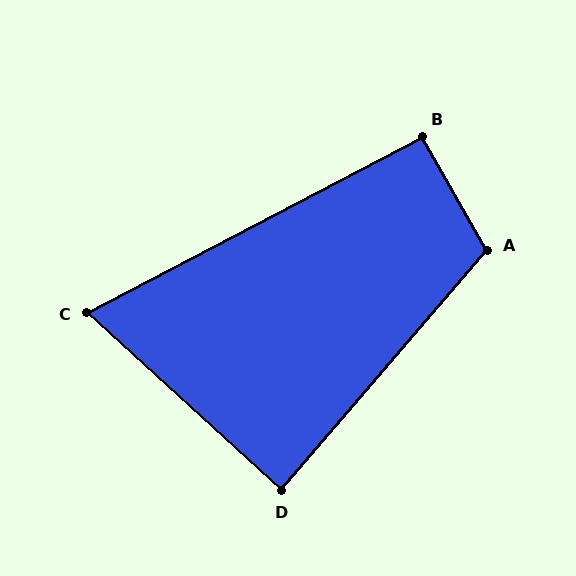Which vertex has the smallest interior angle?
C, at approximately 70 degrees.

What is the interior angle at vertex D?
Approximately 88 degrees (approximately right).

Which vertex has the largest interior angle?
A, at approximately 110 degrees.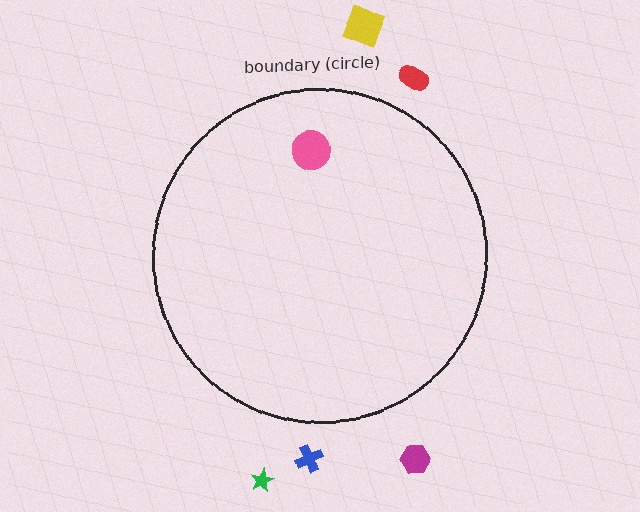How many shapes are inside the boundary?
1 inside, 5 outside.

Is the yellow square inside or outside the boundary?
Outside.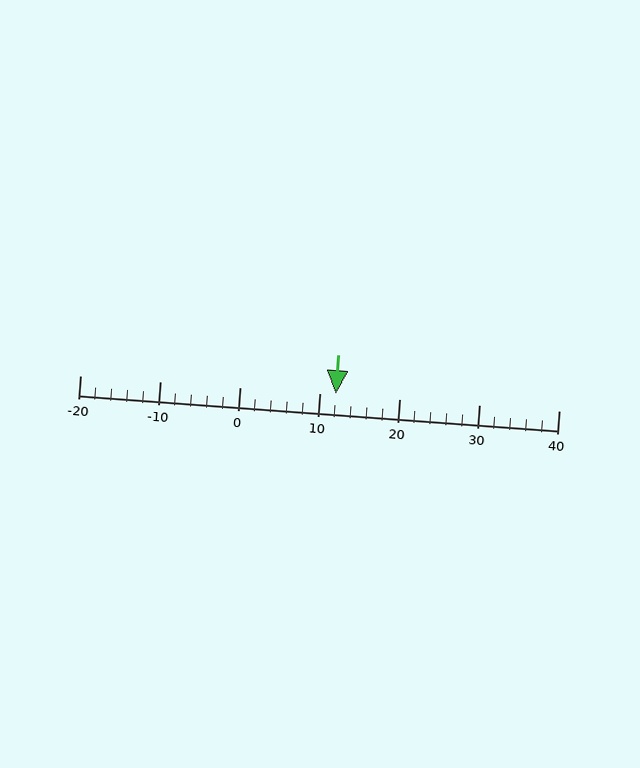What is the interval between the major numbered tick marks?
The major tick marks are spaced 10 units apart.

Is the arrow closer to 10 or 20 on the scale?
The arrow is closer to 10.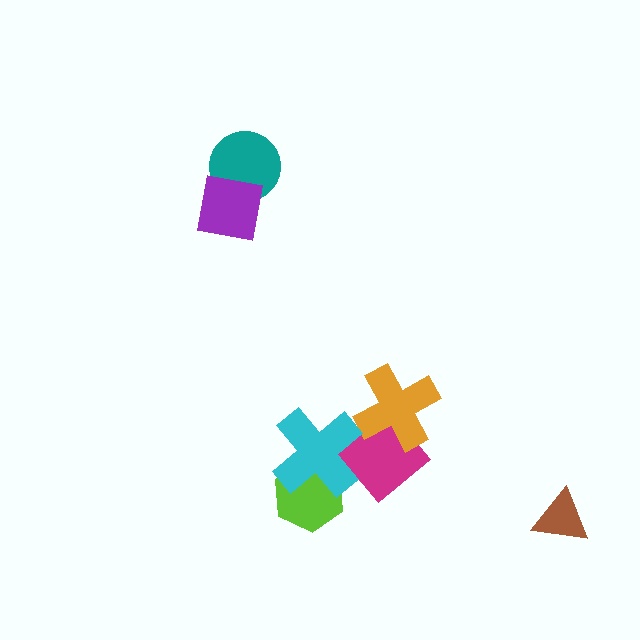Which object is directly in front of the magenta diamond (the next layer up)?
The orange cross is directly in front of the magenta diamond.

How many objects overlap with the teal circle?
1 object overlaps with the teal circle.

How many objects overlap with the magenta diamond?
2 objects overlap with the magenta diamond.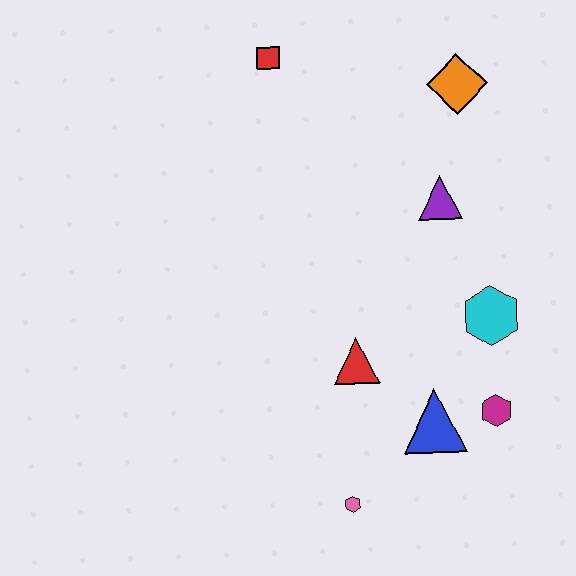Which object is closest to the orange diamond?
The purple triangle is closest to the orange diamond.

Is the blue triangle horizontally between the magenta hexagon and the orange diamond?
No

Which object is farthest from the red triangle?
The red square is farthest from the red triangle.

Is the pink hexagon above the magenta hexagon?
No